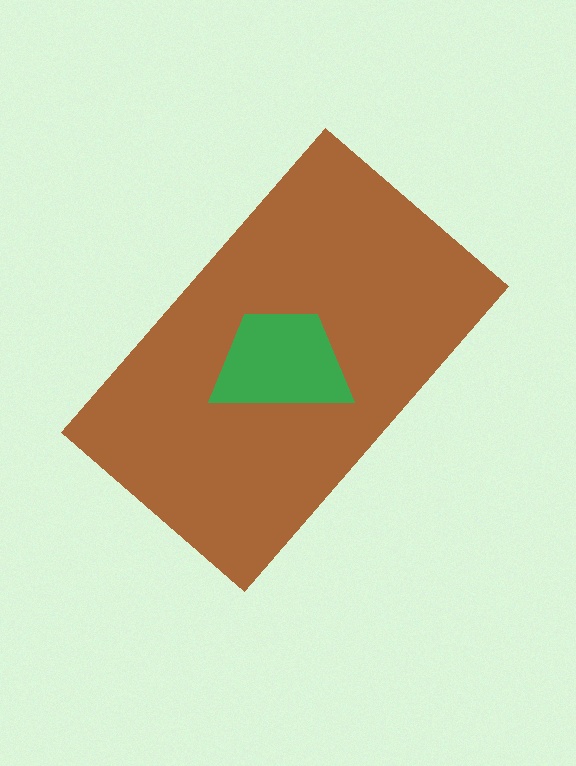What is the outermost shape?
The brown rectangle.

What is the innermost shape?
The green trapezoid.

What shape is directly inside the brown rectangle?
The green trapezoid.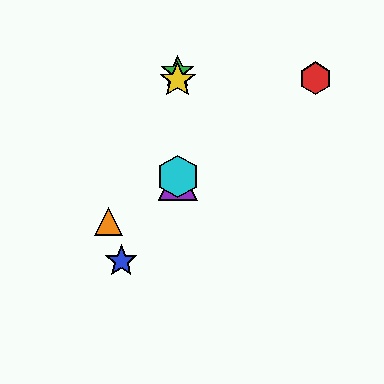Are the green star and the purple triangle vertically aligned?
Yes, both are at x≈178.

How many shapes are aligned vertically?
4 shapes (the green star, the yellow star, the purple triangle, the cyan hexagon) are aligned vertically.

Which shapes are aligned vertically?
The green star, the yellow star, the purple triangle, the cyan hexagon are aligned vertically.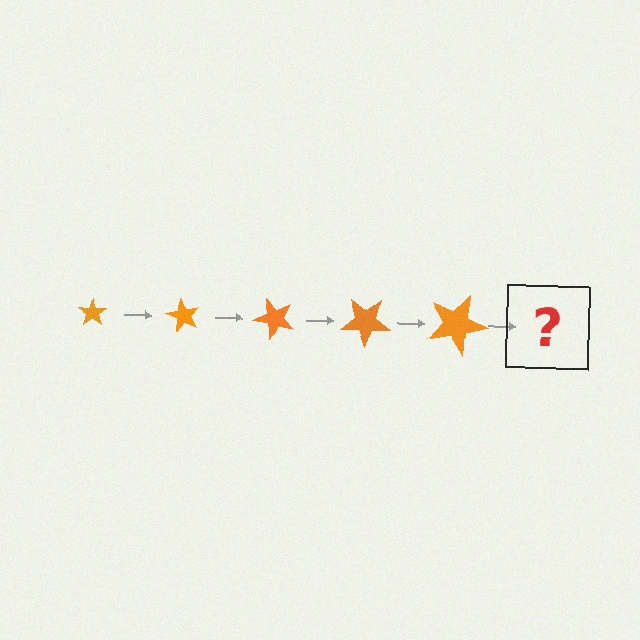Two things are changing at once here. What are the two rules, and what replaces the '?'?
The two rules are that the star grows larger each step and it rotates 60 degrees each step. The '?' should be a star, larger than the previous one and rotated 300 degrees from the start.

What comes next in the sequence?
The next element should be a star, larger than the previous one and rotated 300 degrees from the start.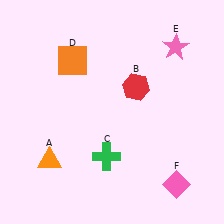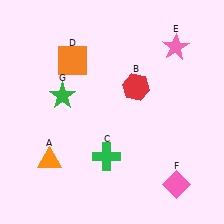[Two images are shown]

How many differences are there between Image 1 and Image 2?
There is 1 difference between the two images.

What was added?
A green star (G) was added in Image 2.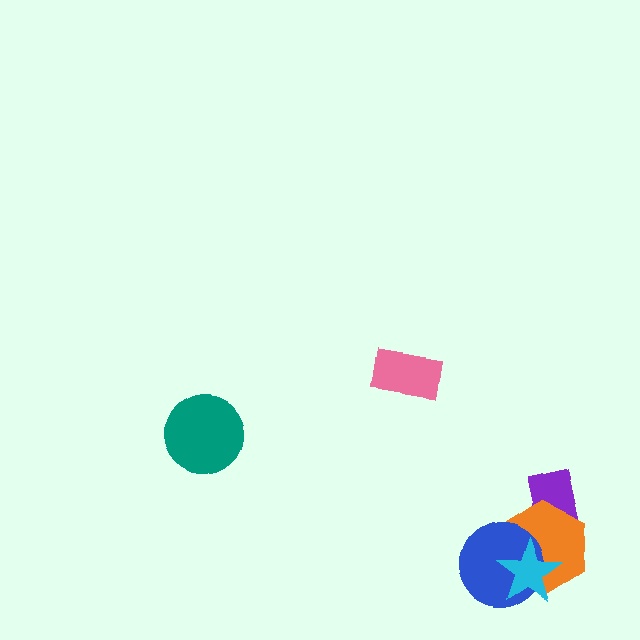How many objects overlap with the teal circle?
0 objects overlap with the teal circle.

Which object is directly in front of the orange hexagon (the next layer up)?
The blue circle is directly in front of the orange hexagon.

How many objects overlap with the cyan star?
2 objects overlap with the cyan star.